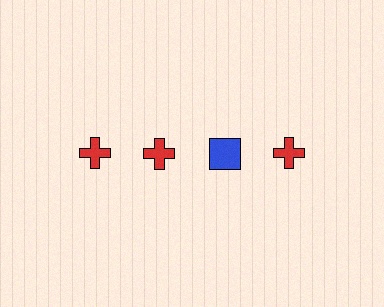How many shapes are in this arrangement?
There are 4 shapes arranged in a grid pattern.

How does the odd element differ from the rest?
It differs in both color (blue instead of red) and shape (square instead of cross).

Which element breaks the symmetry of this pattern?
The blue square in the top row, center column breaks the symmetry. All other shapes are red crosses.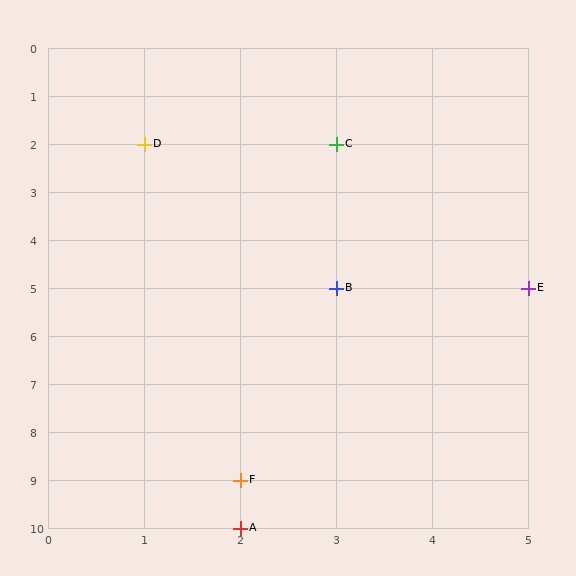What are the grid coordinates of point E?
Point E is at grid coordinates (5, 5).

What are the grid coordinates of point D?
Point D is at grid coordinates (1, 2).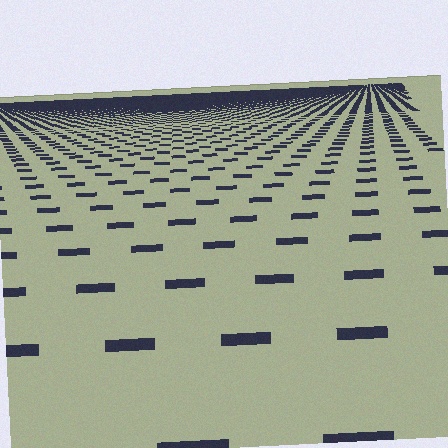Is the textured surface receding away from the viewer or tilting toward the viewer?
The surface is receding away from the viewer. Texture elements get smaller and denser toward the top.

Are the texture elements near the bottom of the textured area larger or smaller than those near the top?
Larger. Near the bottom, elements are closer to the viewer and appear at a bigger on-screen size.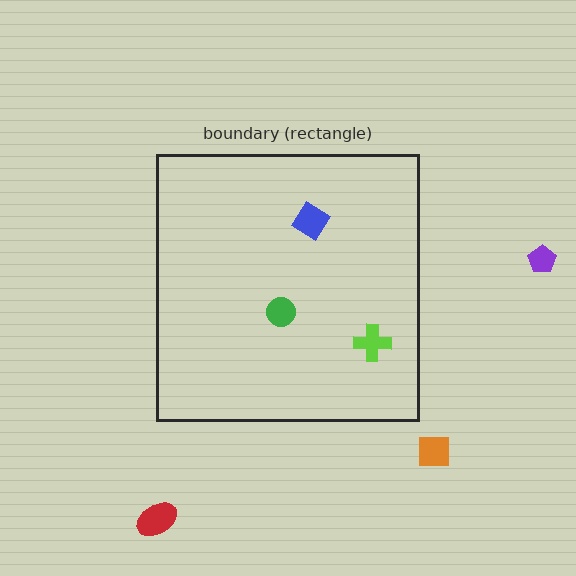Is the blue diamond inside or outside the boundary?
Inside.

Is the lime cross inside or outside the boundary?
Inside.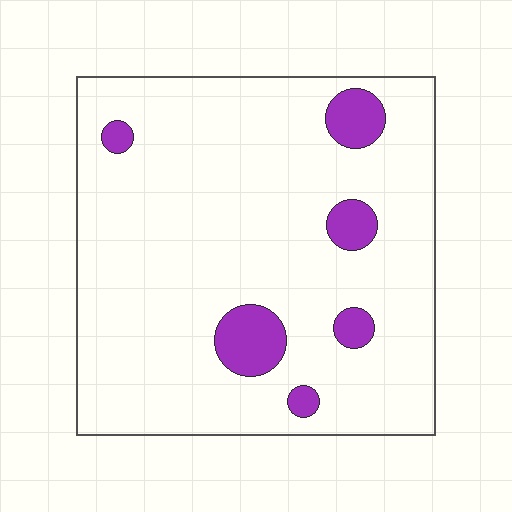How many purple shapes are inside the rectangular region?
6.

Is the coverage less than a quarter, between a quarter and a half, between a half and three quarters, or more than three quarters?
Less than a quarter.